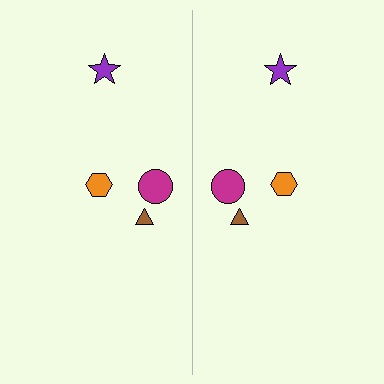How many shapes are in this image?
There are 8 shapes in this image.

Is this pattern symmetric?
Yes, this pattern has bilateral (reflection) symmetry.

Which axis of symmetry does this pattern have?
The pattern has a vertical axis of symmetry running through the center of the image.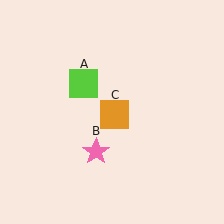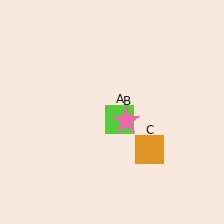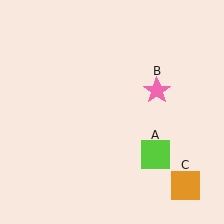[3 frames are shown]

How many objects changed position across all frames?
3 objects changed position: lime square (object A), pink star (object B), orange square (object C).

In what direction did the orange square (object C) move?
The orange square (object C) moved down and to the right.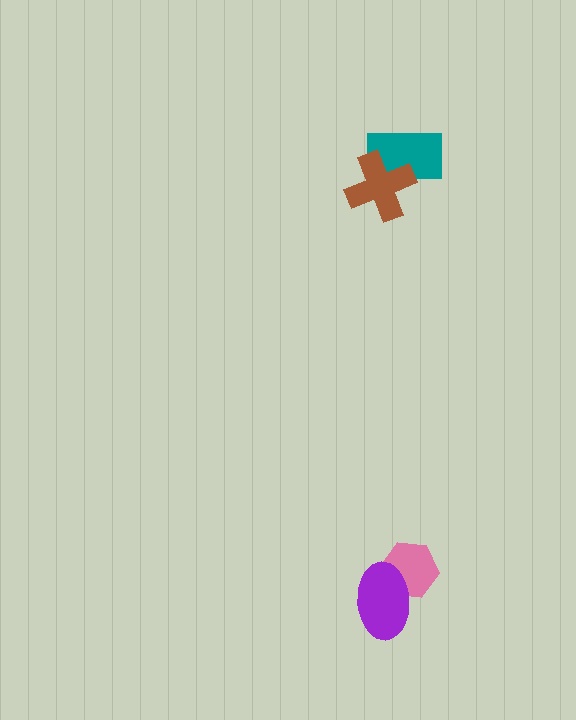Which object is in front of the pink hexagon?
The purple ellipse is in front of the pink hexagon.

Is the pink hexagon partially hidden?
Yes, it is partially covered by another shape.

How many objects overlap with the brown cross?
1 object overlaps with the brown cross.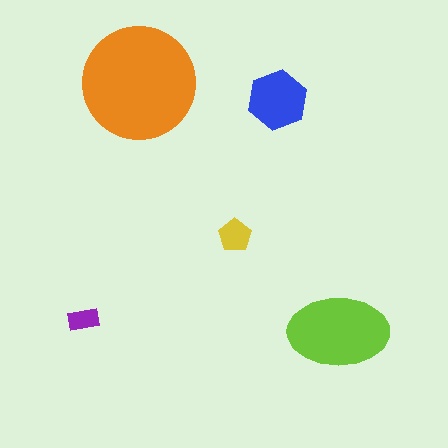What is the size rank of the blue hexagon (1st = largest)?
3rd.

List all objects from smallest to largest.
The purple rectangle, the yellow pentagon, the blue hexagon, the lime ellipse, the orange circle.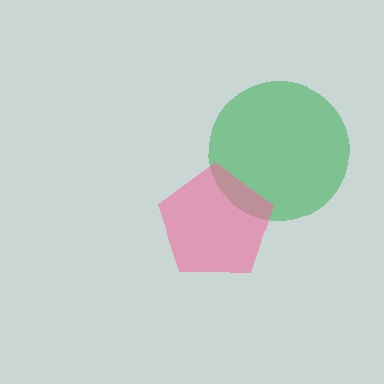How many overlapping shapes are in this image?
There are 2 overlapping shapes in the image.